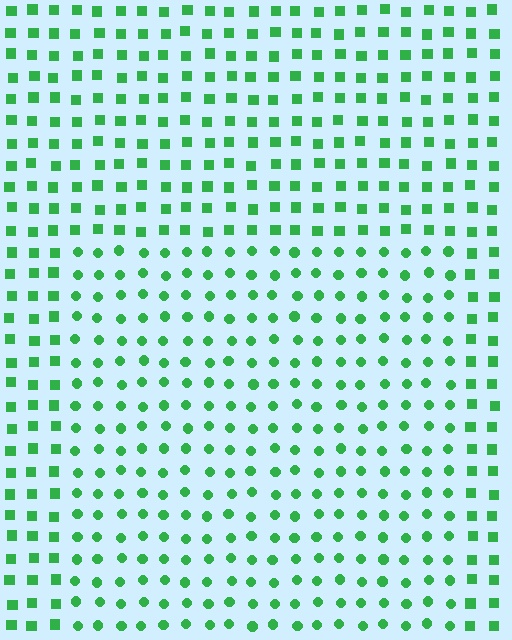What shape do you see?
I see a rectangle.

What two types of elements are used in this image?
The image uses circles inside the rectangle region and squares outside it.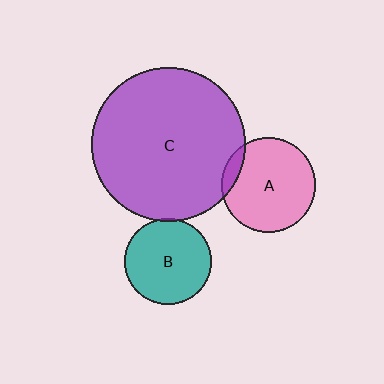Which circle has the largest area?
Circle C (purple).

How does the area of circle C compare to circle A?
Approximately 2.6 times.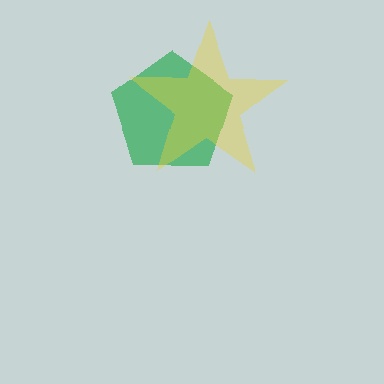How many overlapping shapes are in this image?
There are 2 overlapping shapes in the image.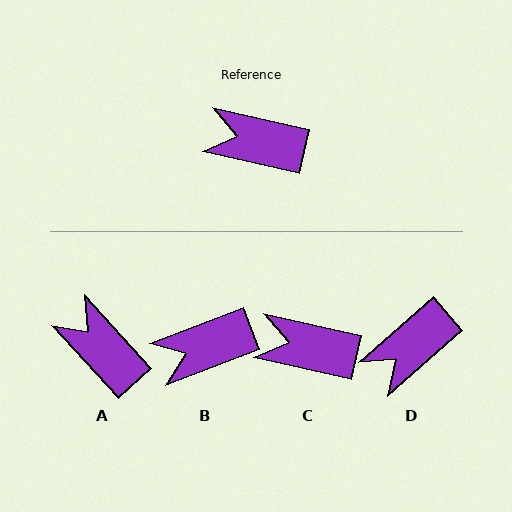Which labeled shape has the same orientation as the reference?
C.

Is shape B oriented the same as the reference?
No, it is off by about 34 degrees.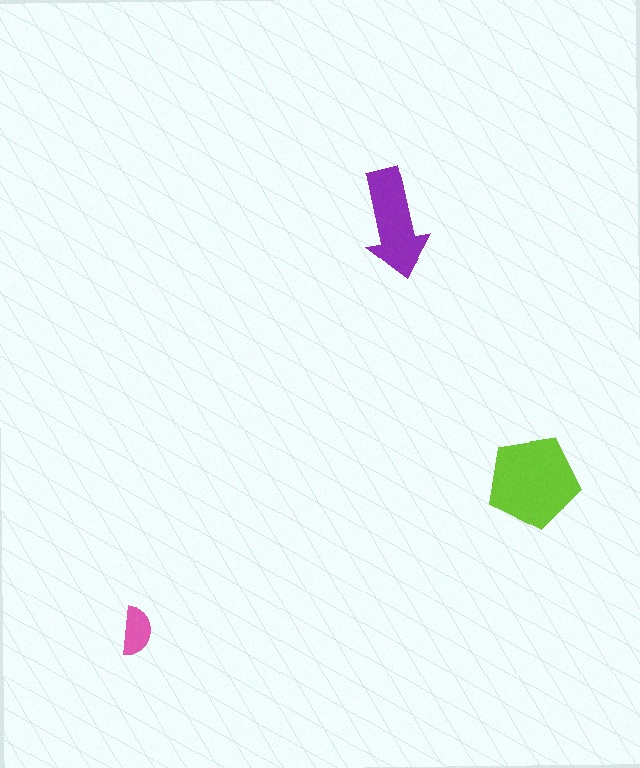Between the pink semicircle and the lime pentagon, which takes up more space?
The lime pentagon.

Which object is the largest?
The lime pentagon.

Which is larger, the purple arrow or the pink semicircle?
The purple arrow.